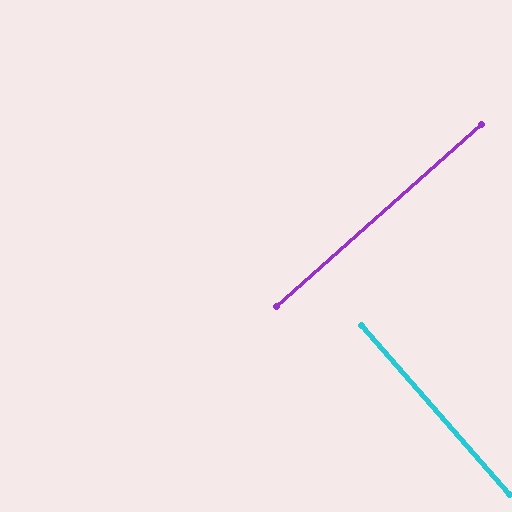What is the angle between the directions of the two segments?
Approximately 90 degrees.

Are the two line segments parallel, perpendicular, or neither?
Perpendicular — they meet at approximately 90°.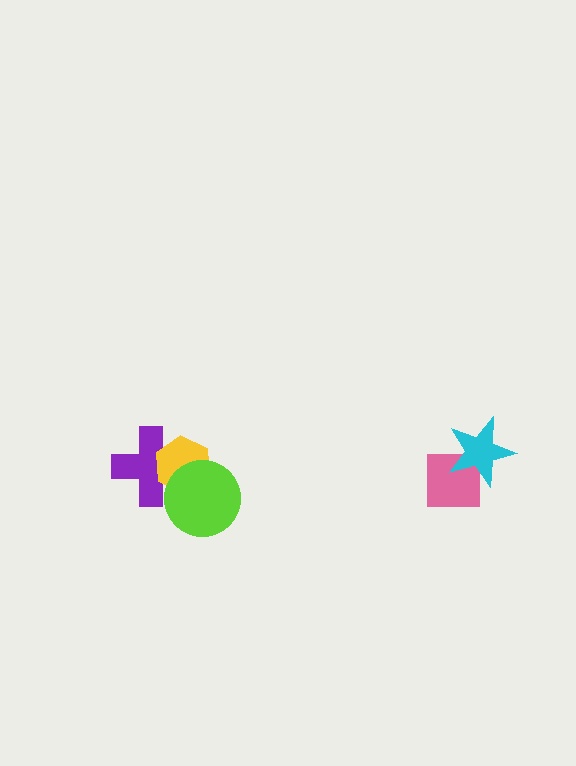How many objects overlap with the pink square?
1 object overlaps with the pink square.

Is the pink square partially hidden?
Yes, it is partially covered by another shape.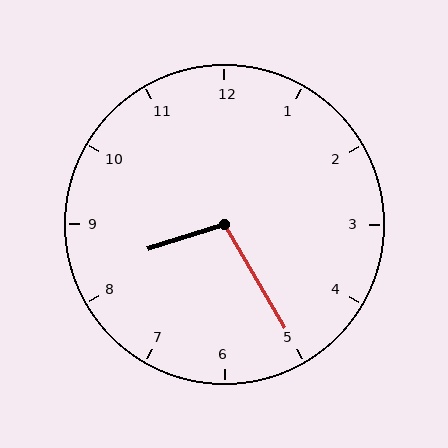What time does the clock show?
8:25.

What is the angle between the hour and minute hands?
Approximately 102 degrees.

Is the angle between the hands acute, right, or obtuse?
It is obtuse.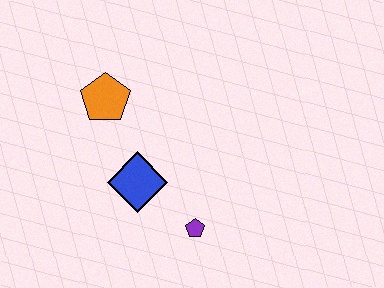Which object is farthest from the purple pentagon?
The orange pentagon is farthest from the purple pentagon.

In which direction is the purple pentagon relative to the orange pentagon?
The purple pentagon is below the orange pentagon.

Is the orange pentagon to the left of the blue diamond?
Yes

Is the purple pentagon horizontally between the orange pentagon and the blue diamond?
No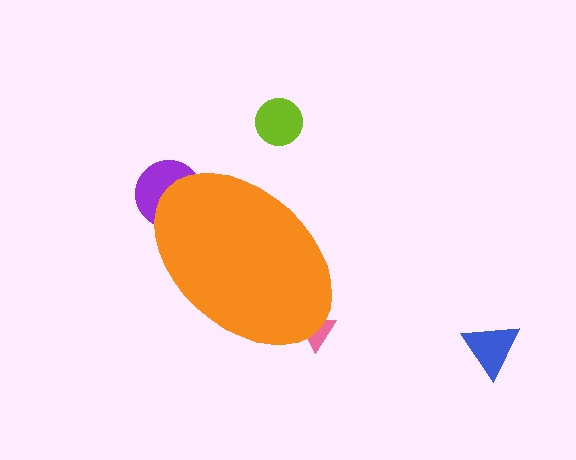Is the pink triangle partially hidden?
Yes, the pink triangle is partially hidden behind the orange ellipse.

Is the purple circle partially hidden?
Yes, the purple circle is partially hidden behind the orange ellipse.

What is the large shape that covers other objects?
An orange ellipse.